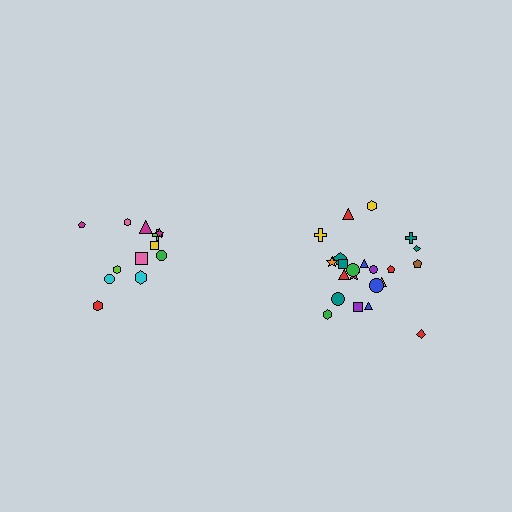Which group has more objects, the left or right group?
The right group.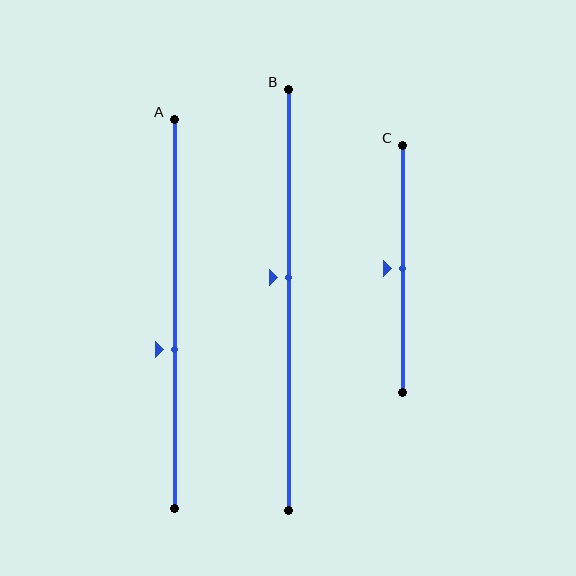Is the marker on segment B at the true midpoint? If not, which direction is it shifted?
No, the marker on segment B is shifted upward by about 5% of the segment length.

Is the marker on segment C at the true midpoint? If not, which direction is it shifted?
Yes, the marker on segment C is at the true midpoint.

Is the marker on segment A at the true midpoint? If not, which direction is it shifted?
No, the marker on segment A is shifted downward by about 9% of the segment length.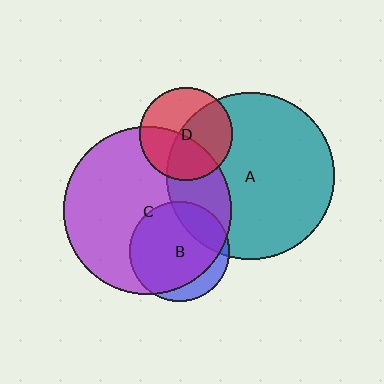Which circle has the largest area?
Circle A (teal).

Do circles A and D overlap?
Yes.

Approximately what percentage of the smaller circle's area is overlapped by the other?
Approximately 55%.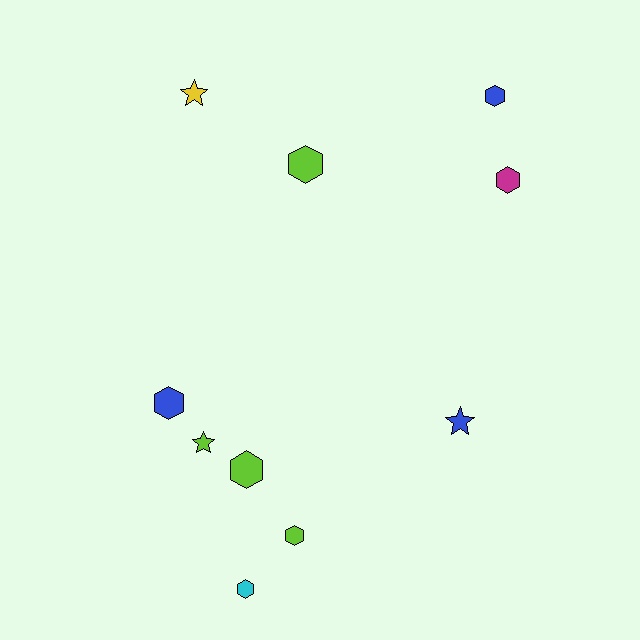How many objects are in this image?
There are 10 objects.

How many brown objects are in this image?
There are no brown objects.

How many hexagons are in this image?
There are 7 hexagons.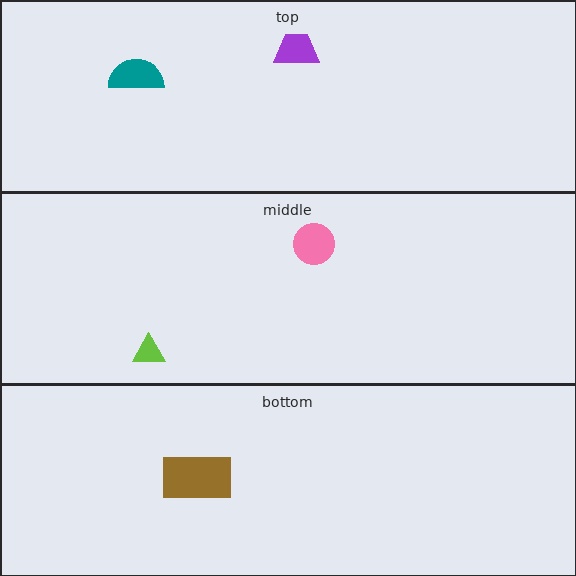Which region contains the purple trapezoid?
The top region.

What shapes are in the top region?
The teal semicircle, the purple trapezoid.